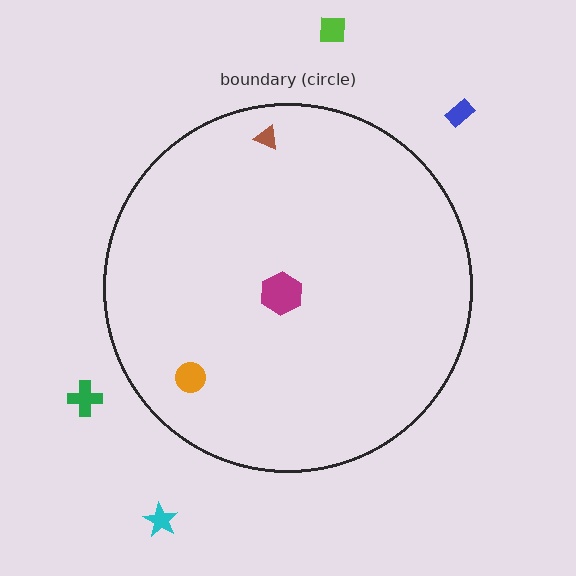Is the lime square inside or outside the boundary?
Outside.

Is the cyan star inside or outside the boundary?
Outside.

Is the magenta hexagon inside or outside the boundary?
Inside.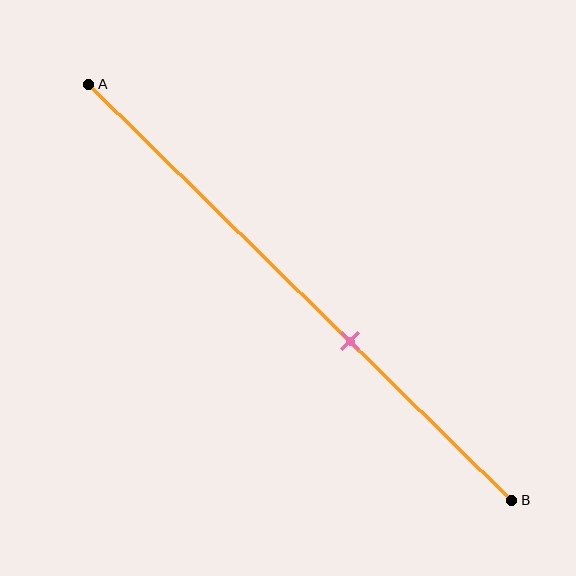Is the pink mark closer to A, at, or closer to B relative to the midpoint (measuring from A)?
The pink mark is closer to point B than the midpoint of segment AB.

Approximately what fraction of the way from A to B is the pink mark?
The pink mark is approximately 60% of the way from A to B.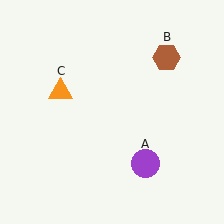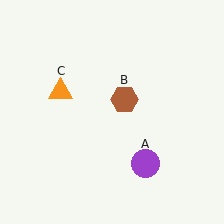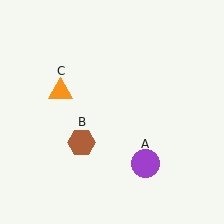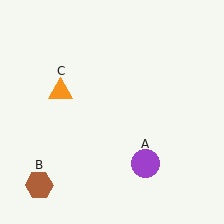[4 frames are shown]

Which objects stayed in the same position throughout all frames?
Purple circle (object A) and orange triangle (object C) remained stationary.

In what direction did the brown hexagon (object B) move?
The brown hexagon (object B) moved down and to the left.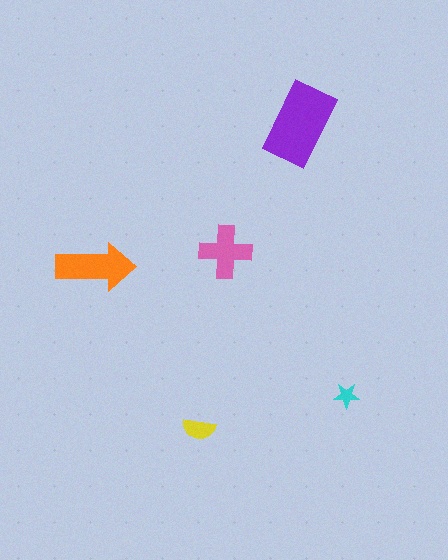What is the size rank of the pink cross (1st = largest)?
3rd.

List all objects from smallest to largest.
The cyan star, the yellow semicircle, the pink cross, the orange arrow, the purple rectangle.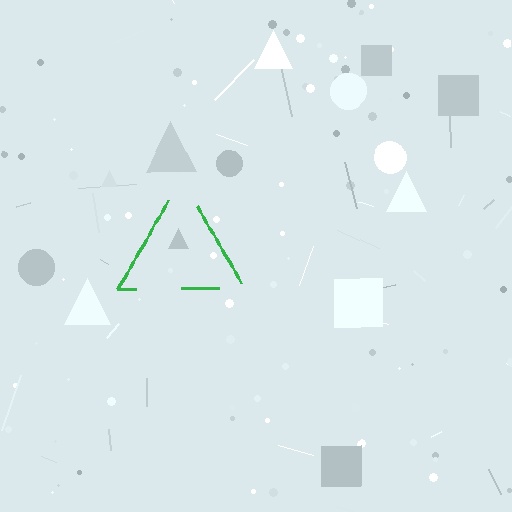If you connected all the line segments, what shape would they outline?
They would outline a triangle.